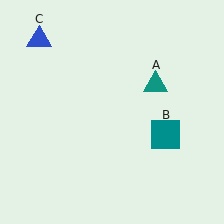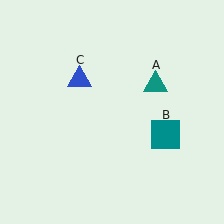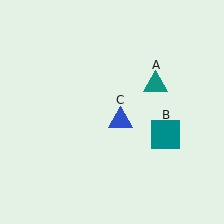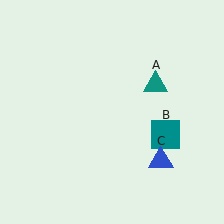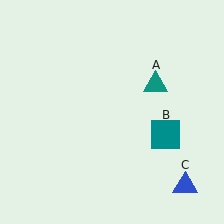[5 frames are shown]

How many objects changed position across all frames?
1 object changed position: blue triangle (object C).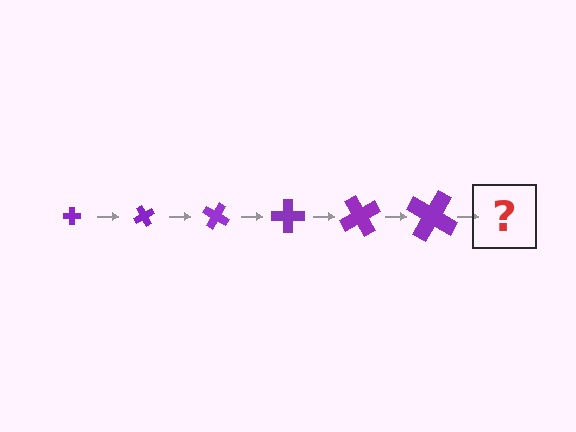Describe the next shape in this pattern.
It should be a cross, larger than the previous one and rotated 360 degrees from the start.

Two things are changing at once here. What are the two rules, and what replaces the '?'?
The two rules are that the cross grows larger each step and it rotates 60 degrees each step. The '?' should be a cross, larger than the previous one and rotated 360 degrees from the start.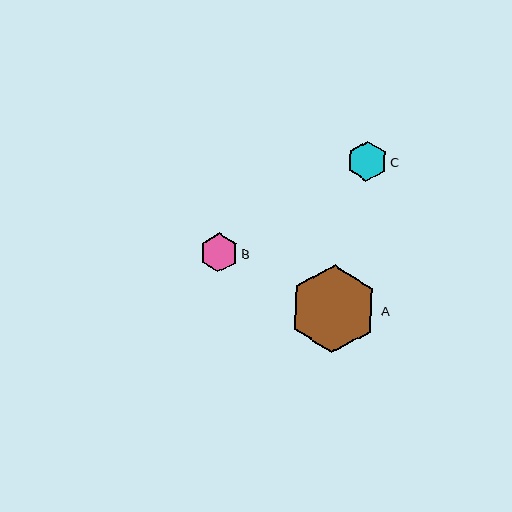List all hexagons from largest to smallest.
From largest to smallest: A, C, B.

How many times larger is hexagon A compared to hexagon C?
Hexagon A is approximately 2.2 times the size of hexagon C.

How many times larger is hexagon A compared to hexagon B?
Hexagon A is approximately 2.3 times the size of hexagon B.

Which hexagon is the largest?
Hexagon A is the largest with a size of approximately 88 pixels.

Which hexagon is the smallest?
Hexagon B is the smallest with a size of approximately 39 pixels.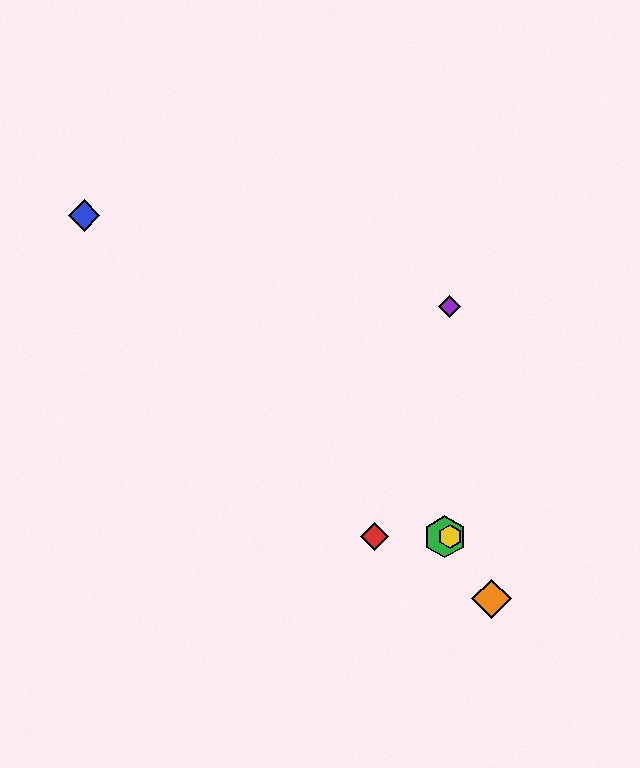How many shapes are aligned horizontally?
3 shapes (the red diamond, the green hexagon, the yellow hexagon) are aligned horizontally.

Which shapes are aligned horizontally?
The red diamond, the green hexagon, the yellow hexagon are aligned horizontally.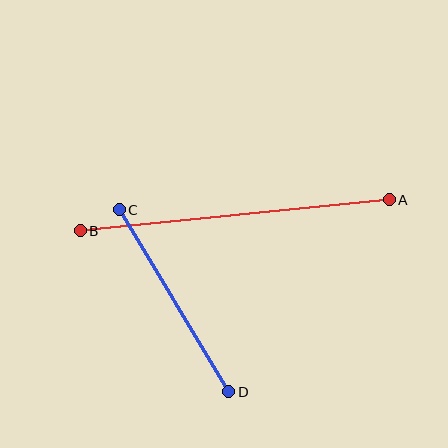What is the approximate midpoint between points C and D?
The midpoint is at approximately (174, 301) pixels.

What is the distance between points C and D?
The distance is approximately 213 pixels.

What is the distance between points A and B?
The distance is approximately 310 pixels.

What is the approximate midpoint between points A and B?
The midpoint is at approximately (235, 215) pixels.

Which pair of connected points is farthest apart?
Points A and B are farthest apart.